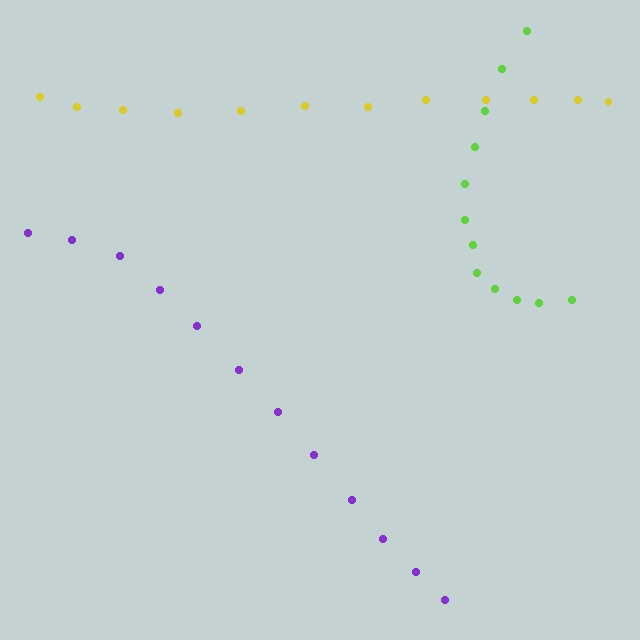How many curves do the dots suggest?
There are 3 distinct paths.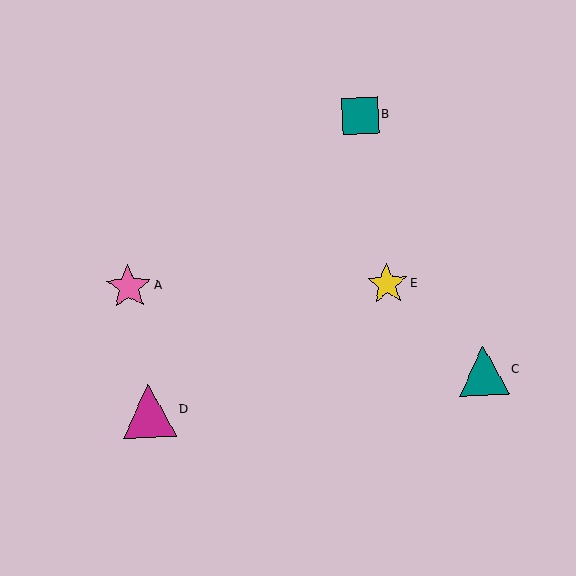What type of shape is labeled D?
Shape D is a magenta triangle.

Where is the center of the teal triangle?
The center of the teal triangle is at (484, 371).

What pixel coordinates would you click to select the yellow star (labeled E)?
Click at (387, 284) to select the yellow star E.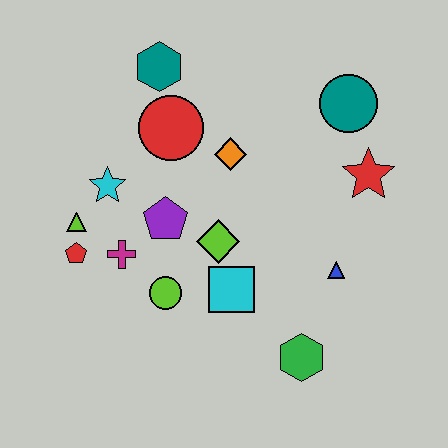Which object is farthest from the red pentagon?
The teal circle is farthest from the red pentagon.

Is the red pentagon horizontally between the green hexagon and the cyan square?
No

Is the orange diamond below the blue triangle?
No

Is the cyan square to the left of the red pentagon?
No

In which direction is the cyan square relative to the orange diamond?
The cyan square is below the orange diamond.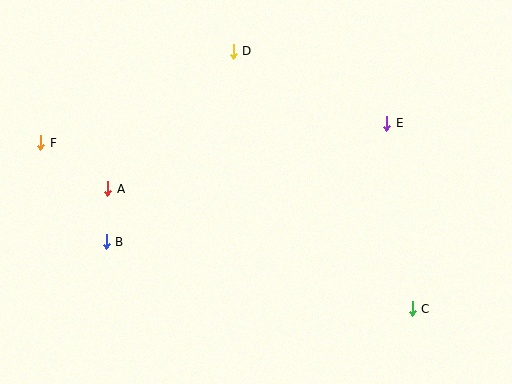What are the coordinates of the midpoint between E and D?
The midpoint between E and D is at (310, 87).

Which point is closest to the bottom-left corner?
Point B is closest to the bottom-left corner.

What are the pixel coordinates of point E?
Point E is at (387, 123).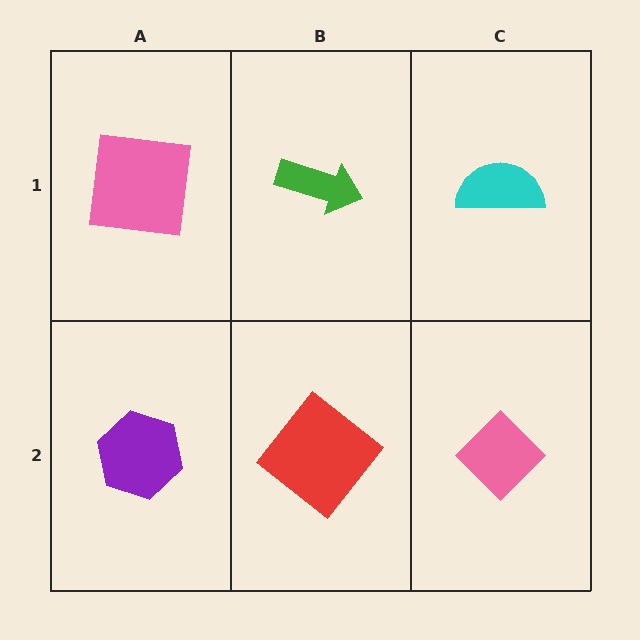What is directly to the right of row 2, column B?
A pink diamond.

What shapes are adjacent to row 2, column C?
A cyan semicircle (row 1, column C), a red diamond (row 2, column B).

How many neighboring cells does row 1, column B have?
3.